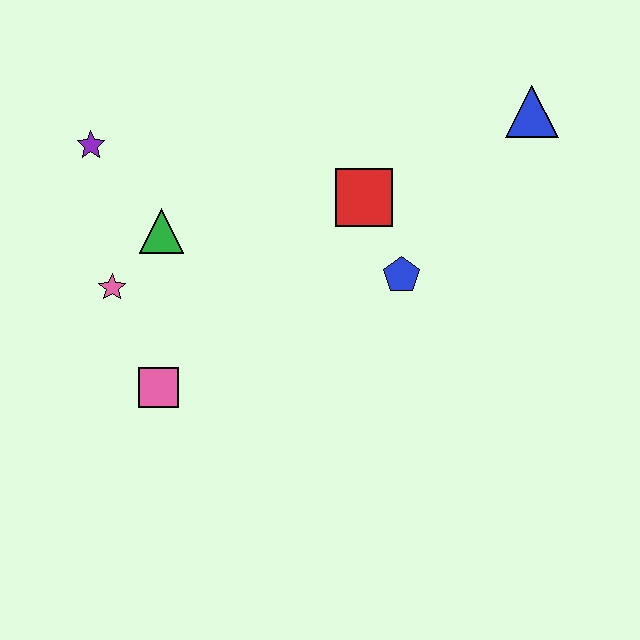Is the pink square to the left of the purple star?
No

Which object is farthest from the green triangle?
The blue triangle is farthest from the green triangle.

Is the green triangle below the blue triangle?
Yes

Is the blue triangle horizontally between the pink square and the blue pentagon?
No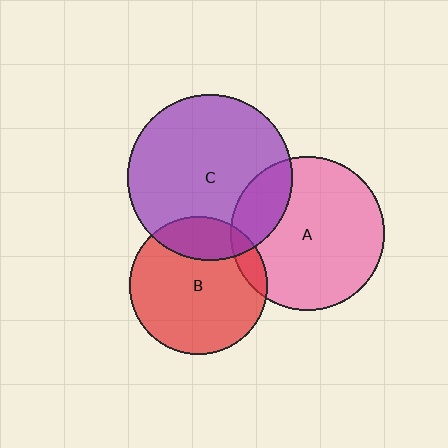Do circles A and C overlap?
Yes.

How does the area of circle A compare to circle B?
Approximately 1.2 times.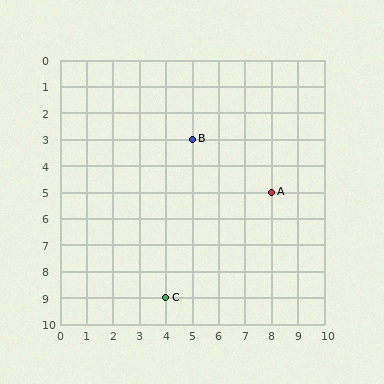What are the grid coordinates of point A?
Point A is at grid coordinates (8, 5).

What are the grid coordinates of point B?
Point B is at grid coordinates (5, 3).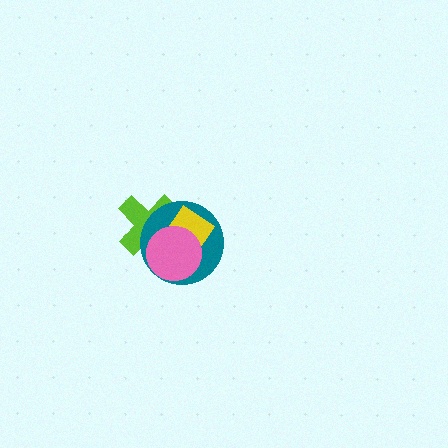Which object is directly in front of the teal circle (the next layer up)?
The yellow diamond is directly in front of the teal circle.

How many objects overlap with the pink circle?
3 objects overlap with the pink circle.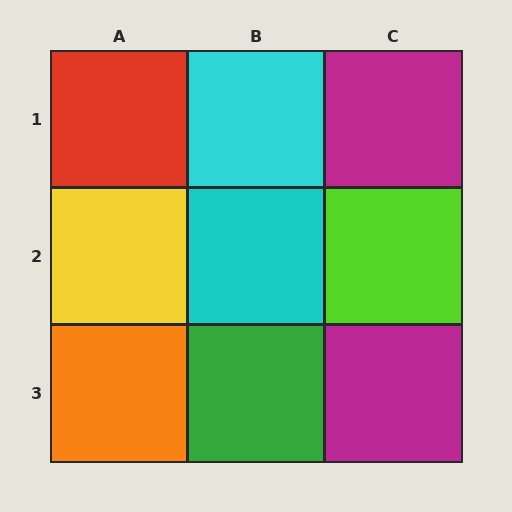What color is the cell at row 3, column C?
Magenta.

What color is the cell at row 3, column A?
Orange.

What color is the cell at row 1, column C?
Magenta.